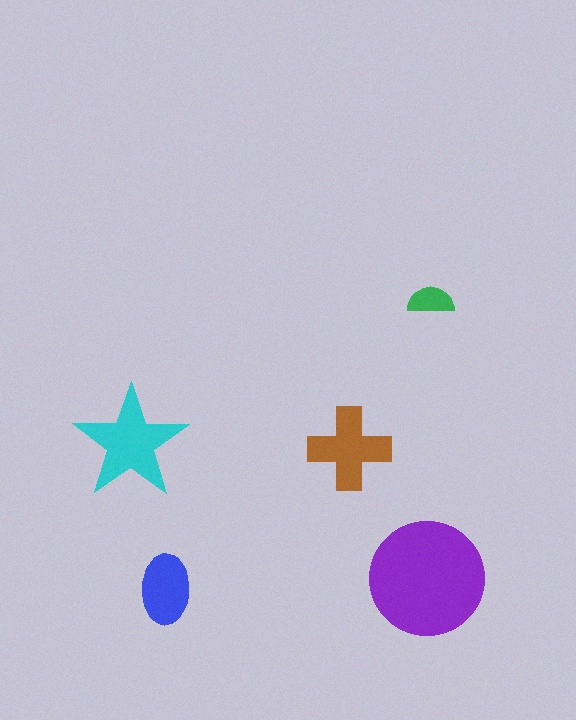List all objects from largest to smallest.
The purple circle, the cyan star, the brown cross, the blue ellipse, the green semicircle.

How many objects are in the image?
There are 5 objects in the image.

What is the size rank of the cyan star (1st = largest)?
2nd.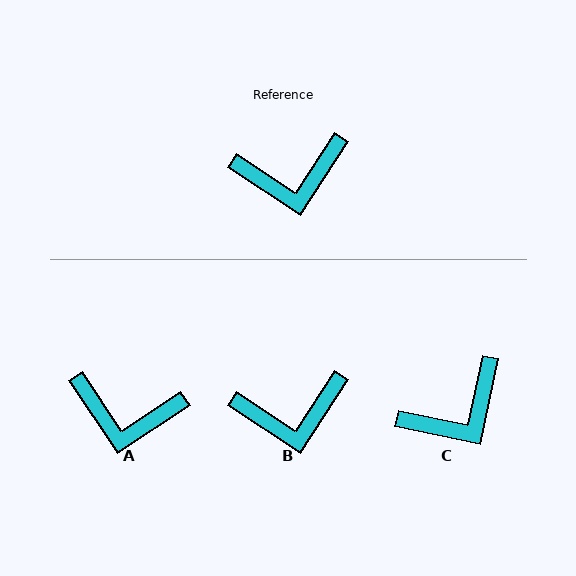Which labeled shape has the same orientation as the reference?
B.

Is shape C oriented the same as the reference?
No, it is off by about 21 degrees.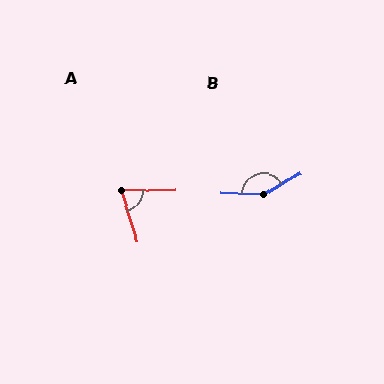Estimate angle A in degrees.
Approximately 73 degrees.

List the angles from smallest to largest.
A (73°), B (147°).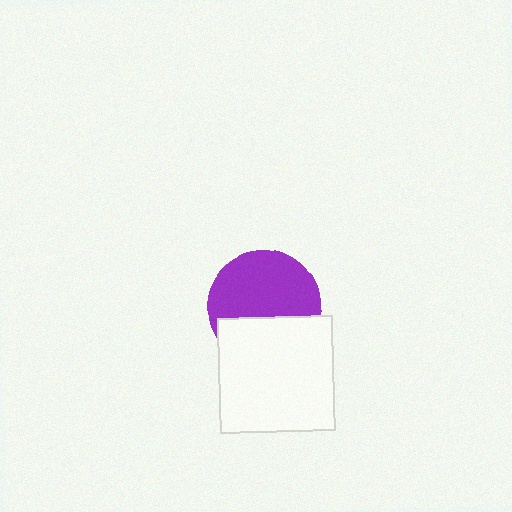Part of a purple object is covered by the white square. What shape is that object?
It is a circle.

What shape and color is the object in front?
The object in front is a white square.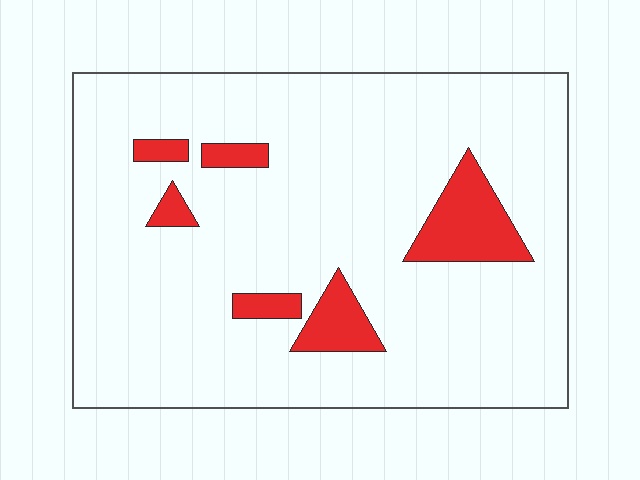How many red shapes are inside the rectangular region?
6.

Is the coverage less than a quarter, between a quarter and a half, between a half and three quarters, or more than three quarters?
Less than a quarter.